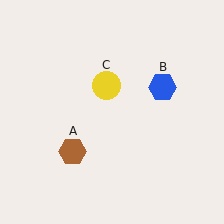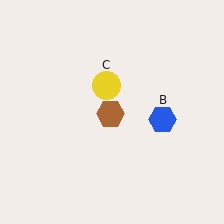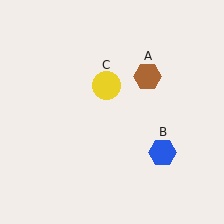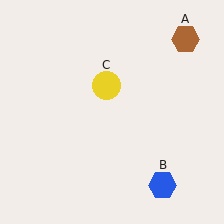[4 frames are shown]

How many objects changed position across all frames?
2 objects changed position: brown hexagon (object A), blue hexagon (object B).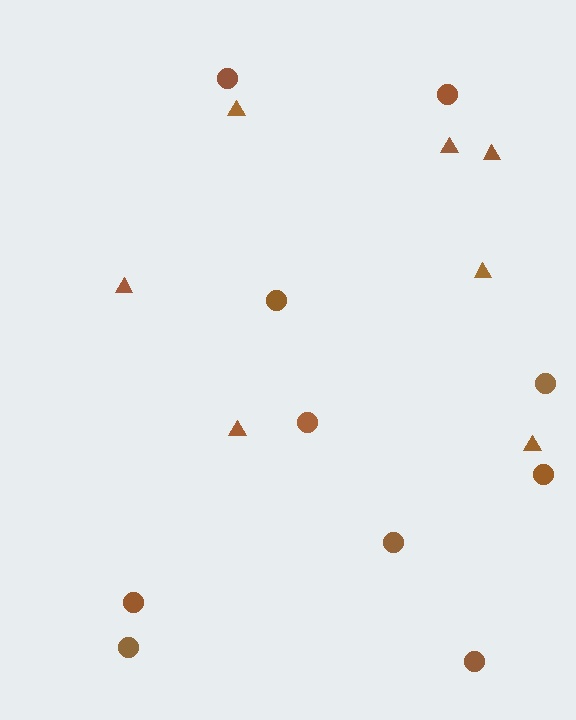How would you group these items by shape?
There are 2 groups: one group of triangles (7) and one group of circles (10).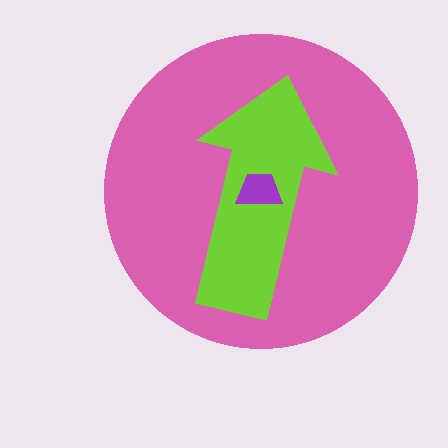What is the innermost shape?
The purple trapezoid.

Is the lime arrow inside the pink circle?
Yes.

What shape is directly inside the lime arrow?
The purple trapezoid.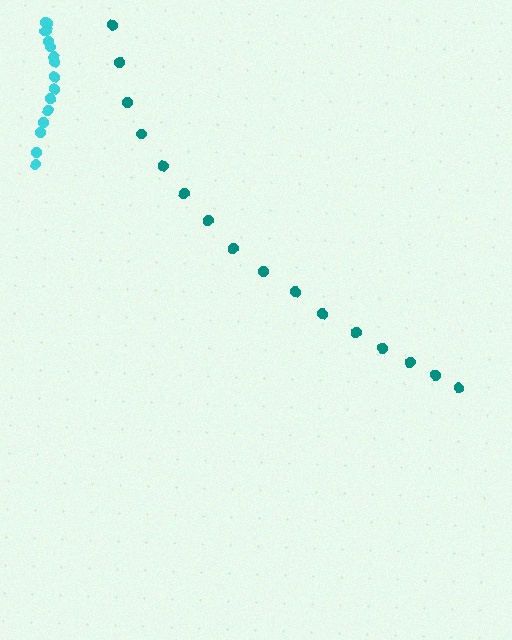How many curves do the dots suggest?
There are 2 distinct paths.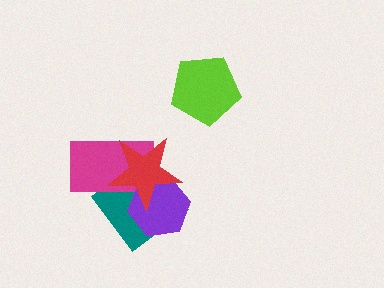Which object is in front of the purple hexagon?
The red star is in front of the purple hexagon.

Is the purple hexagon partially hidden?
Yes, it is partially covered by another shape.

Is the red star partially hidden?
No, no other shape covers it.